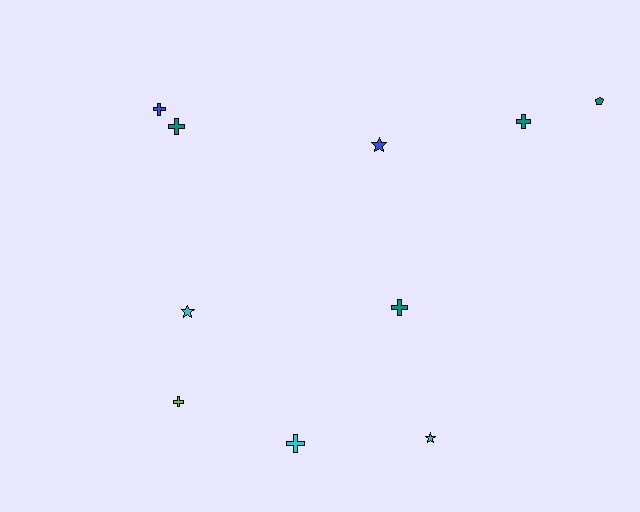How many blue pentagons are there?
There are no blue pentagons.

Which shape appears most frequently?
Cross, with 6 objects.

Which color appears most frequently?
Teal, with 4 objects.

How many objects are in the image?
There are 10 objects.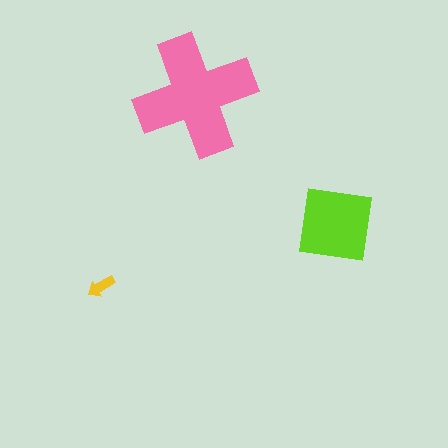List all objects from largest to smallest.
The pink cross, the lime square, the yellow arrow.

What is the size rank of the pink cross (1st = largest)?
1st.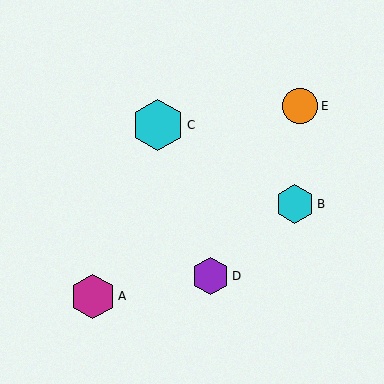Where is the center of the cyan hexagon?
The center of the cyan hexagon is at (295, 204).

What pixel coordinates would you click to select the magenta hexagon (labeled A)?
Click at (93, 296) to select the magenta hexagon A.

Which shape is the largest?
The cyan hexagon (labeled C) is the largest.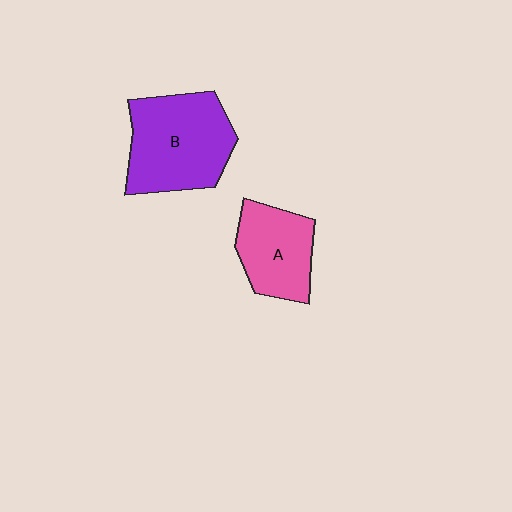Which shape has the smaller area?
Shape A (pink).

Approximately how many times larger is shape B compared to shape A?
Approximately 1.5 times.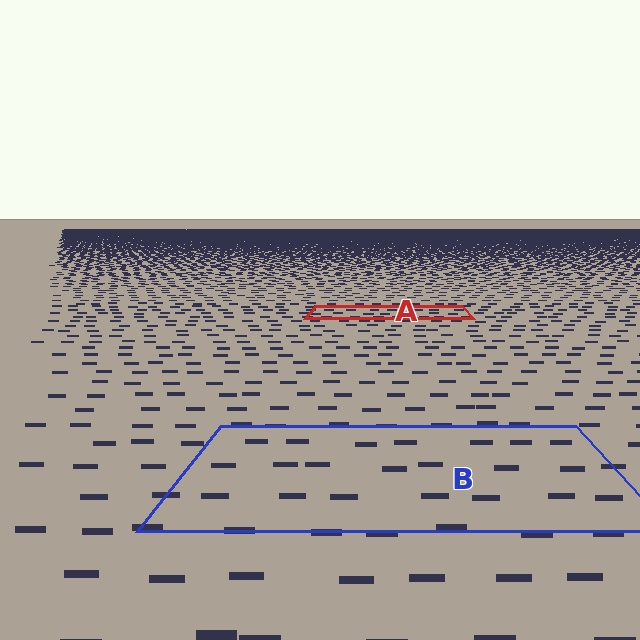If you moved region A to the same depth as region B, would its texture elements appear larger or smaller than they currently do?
They would appear larger. At a closer depth, the same texture elements are projected at a bigger on-screen size.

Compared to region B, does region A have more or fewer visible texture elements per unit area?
Region A has more texture elements per unit area — they are packed more densely because it is farther away.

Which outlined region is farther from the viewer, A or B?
Region A is farther from the viewer — the texture elements inside it appear smaller and more densely packed.